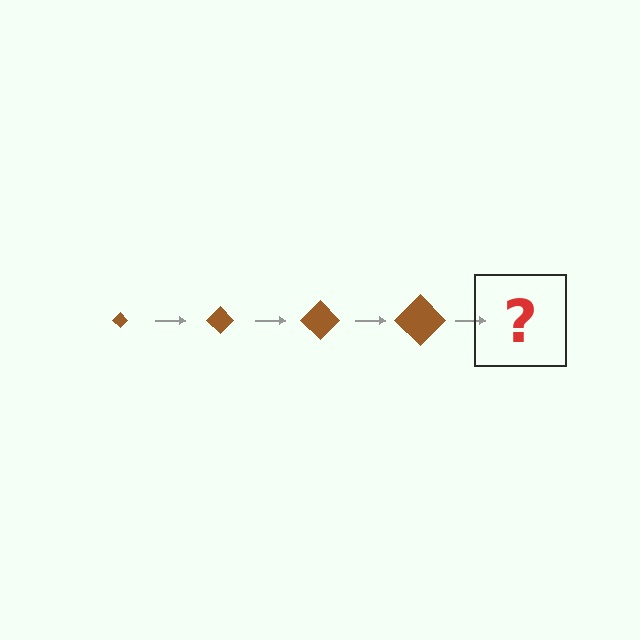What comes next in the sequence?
The next element should be a brown diamond, larger than the previous one.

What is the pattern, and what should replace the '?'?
The pattern is that the diamond gets progressively larger each step. The '?' should be a brown diamond, larger than the previous one.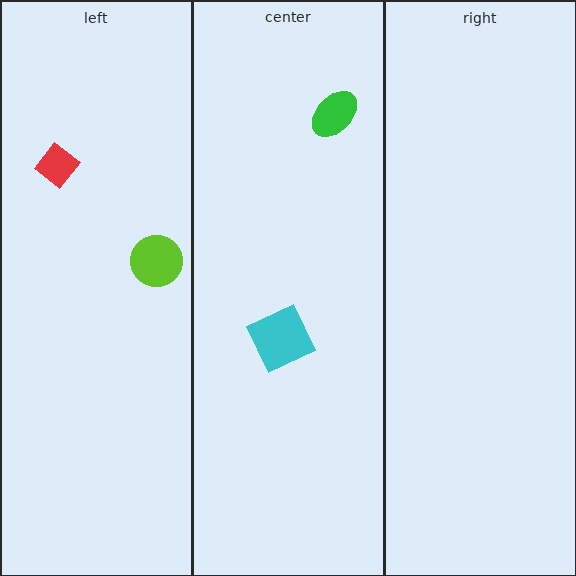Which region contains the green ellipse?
The center region.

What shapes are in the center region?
The cyan square, the green ellipse.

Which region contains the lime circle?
The left region.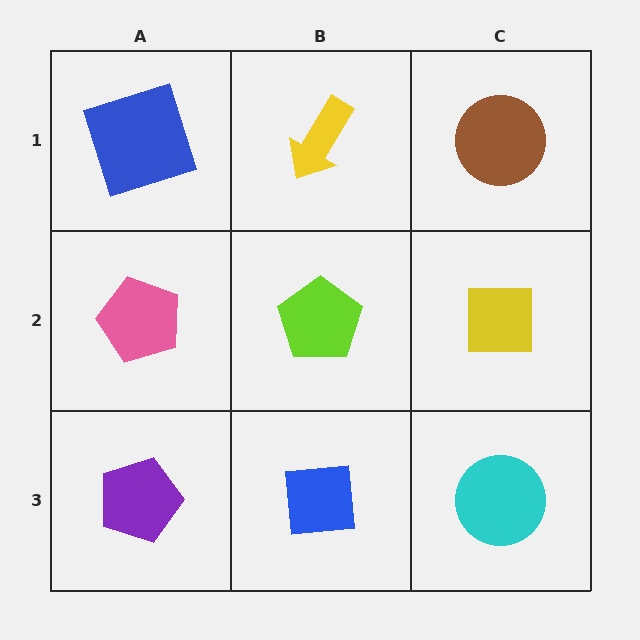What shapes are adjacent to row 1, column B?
A lime pentagon (row 2, column B), a blue square (row 1, column A), a brown circle (row 1, column C).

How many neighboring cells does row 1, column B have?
3.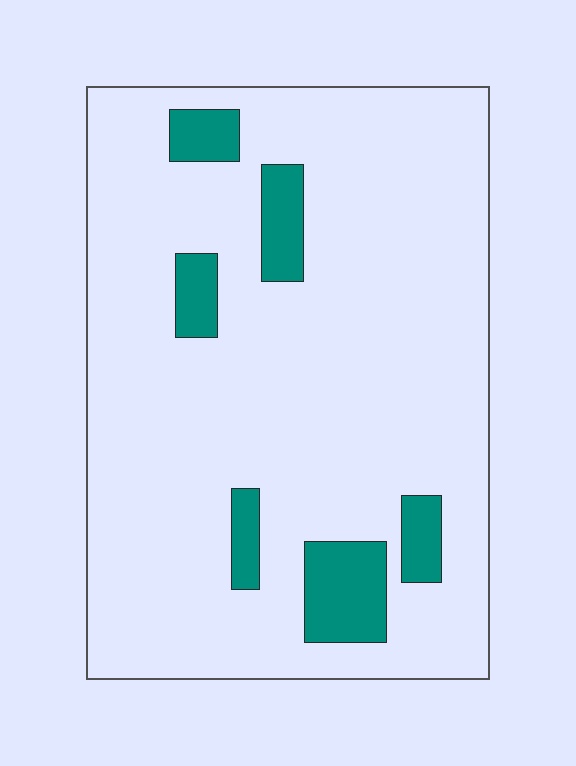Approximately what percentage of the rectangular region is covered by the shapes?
Approximately 10%.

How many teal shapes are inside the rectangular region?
6.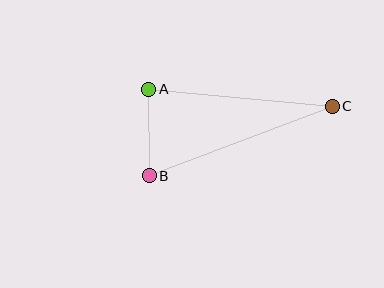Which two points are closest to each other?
Points A and B are closest to each other.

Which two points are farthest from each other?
Points B and C are farthest from each other.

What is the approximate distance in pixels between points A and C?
The distance between A and C is approximately 184 pixels.